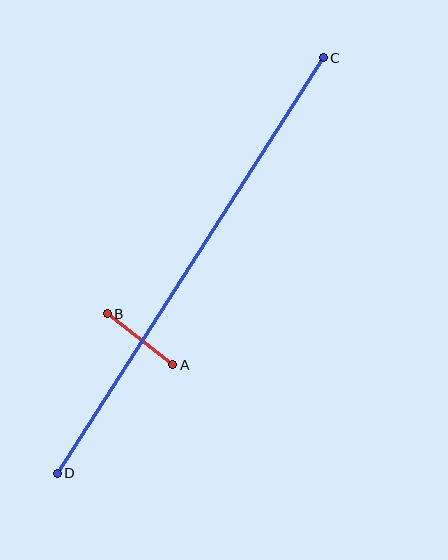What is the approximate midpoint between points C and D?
The midpoint is at approximately (190, 265) pixels.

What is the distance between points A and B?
The distance is approximately 83 pixels.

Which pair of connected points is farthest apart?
Points C and D are farthest apart.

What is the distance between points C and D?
The distance is approximately 493 pixels.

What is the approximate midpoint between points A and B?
The midpoint is at approximately (140, 339) pixels.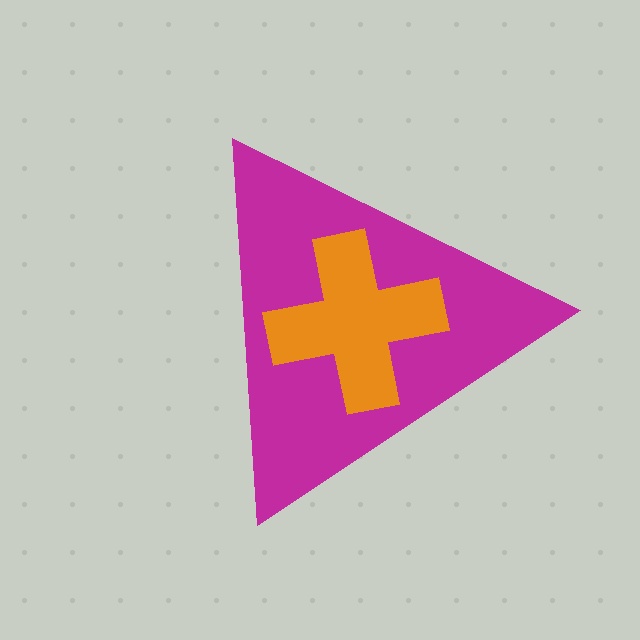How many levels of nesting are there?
2.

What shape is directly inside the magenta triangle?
The orange cross.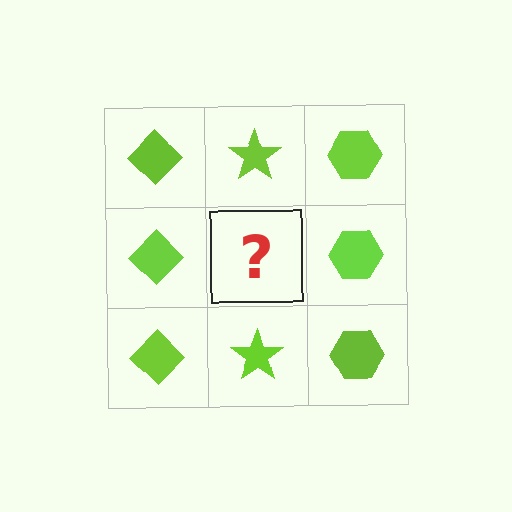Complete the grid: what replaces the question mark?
The question mark should be replaced with a lime star.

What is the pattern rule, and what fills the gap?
The rule is that each column has a consistent shape. The gap should be filled with a lime star.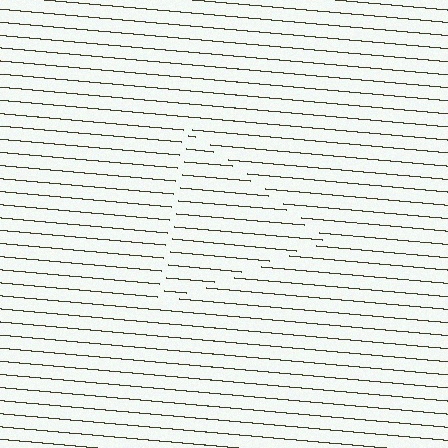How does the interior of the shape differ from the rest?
The interior of the shape contains the same grating, shifted by half a period — the contour is defined by the phase discontinuity where line-ends from the inner and outer gratings abut.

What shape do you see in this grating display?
An illusory triangle. The interior of the shape contains the same grating, shifted by half a period — the contour is defined by the phase discontinuity where line-ends from the inner and outer gratings abut.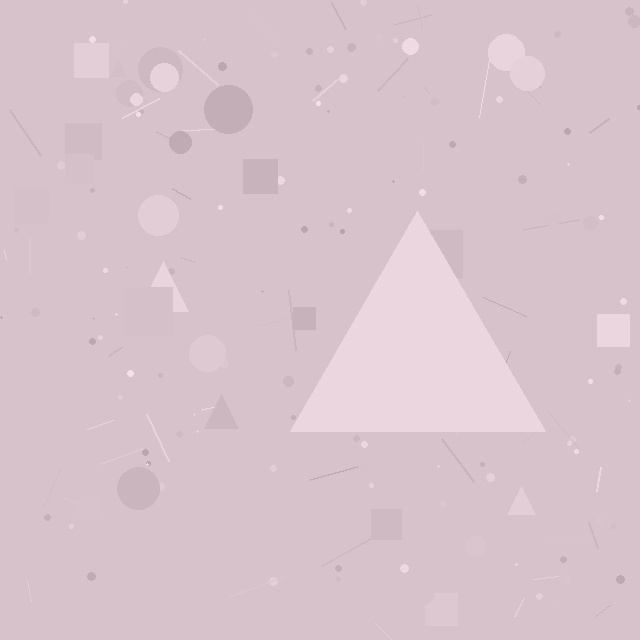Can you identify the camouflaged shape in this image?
The camouflaged shape is a triangle.